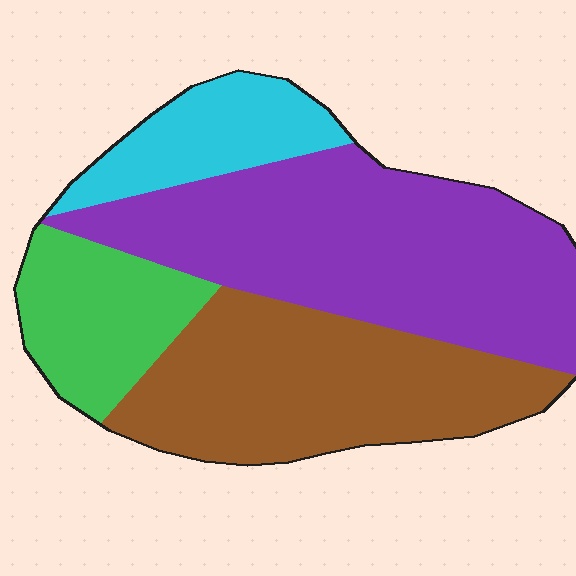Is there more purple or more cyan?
Purple.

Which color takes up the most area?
Purple, at roughly 40%.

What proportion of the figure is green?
Green takes up less than a sixth of the figure.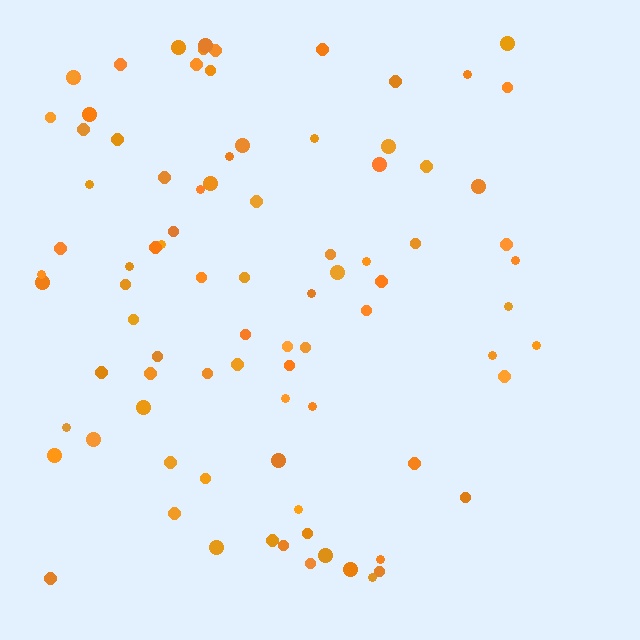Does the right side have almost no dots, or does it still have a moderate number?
Still a moderate number, just noticeably fewer than the left.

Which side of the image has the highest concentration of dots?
The left.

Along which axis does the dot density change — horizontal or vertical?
Horizontal.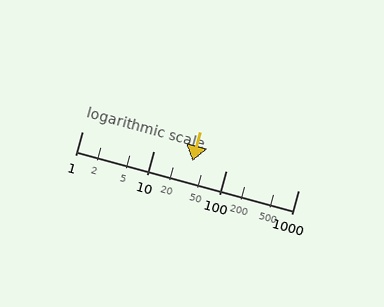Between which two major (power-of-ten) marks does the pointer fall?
The pointer is between 10 and 100.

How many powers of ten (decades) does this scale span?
The scale spans 3 decades, from 1 to 1000.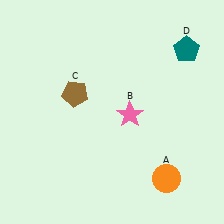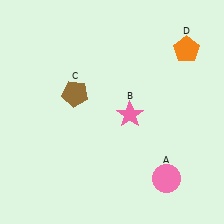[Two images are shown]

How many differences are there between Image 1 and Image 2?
There are 2 differences between the two images.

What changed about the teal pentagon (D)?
In Image 1, D is teal. In Image 2, it changed to orange.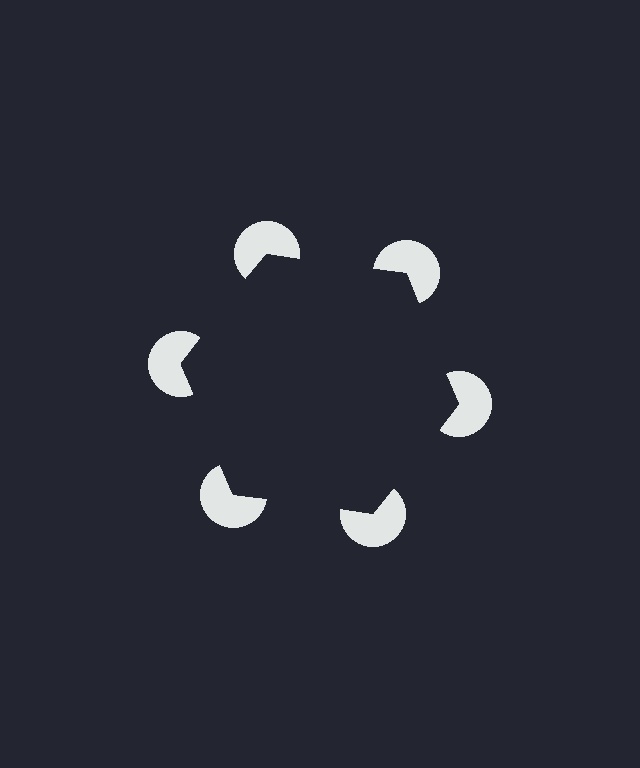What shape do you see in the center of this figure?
An illusory hexagon — its edges are inferred from the aligned wedge cuts in the pac-man discs, not physically drawn.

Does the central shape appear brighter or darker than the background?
It typically appears slightly darker than the background, even though no actual brightness change is drawn.